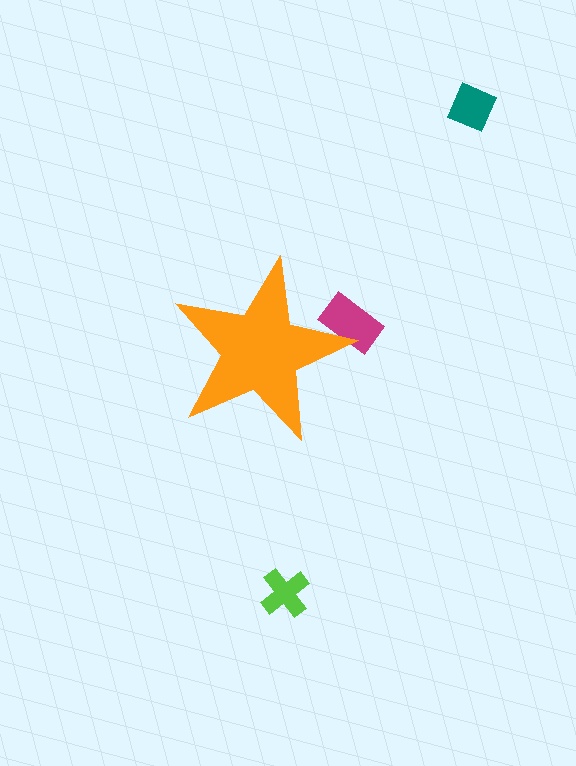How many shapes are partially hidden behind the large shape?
1 shape is partially hidden.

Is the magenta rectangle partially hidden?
Yes, the magenta rectangle is partially hidden behind the orange star.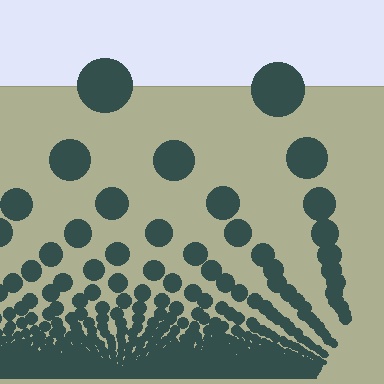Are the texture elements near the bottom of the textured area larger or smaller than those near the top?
Smaller. The gradient is inverted — elements near the bottom are smaller and denser.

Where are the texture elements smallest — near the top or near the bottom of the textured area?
Near the bottom.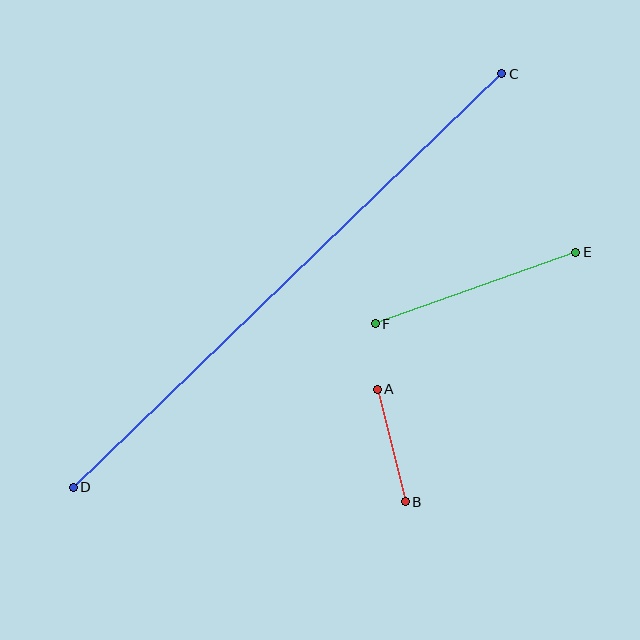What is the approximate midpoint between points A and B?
The midpoint is at approximately (391, 446) pixels.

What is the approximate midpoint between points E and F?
The midpoint is at approximately (476, 288) pixels.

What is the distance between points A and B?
The distance is approximately 116 pixels.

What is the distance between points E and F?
The distance is approximately 213 pixels.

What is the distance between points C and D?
The distance is approximately 596 pixels.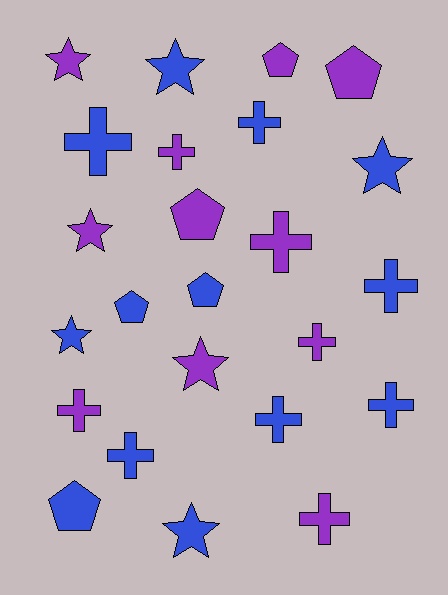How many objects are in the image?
There are 24 objects.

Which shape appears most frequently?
Cross, with 11 objects.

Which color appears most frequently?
Blue, with 13 objects.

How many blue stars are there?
There are 4 blue stars.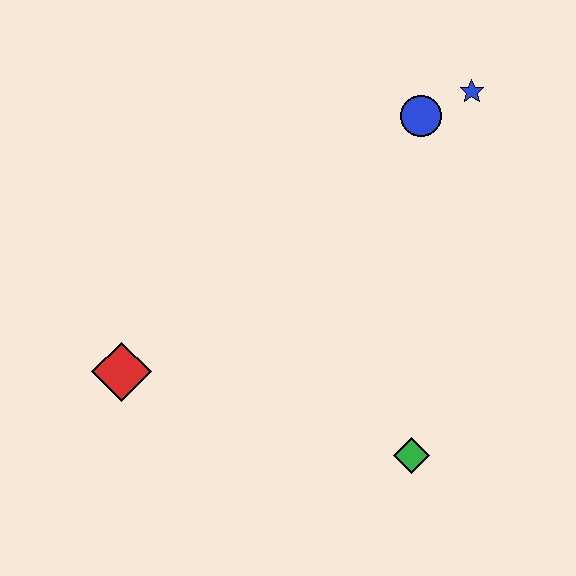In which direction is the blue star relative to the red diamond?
The blue star is to the right of the red diamond.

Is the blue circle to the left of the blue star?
Yes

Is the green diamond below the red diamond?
Yes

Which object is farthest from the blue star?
The red diamond is farthest from the blue star.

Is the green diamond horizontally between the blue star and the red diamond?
Yes